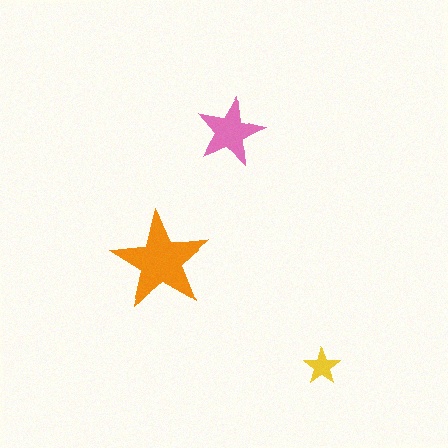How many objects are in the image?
There are 3 objects in the image.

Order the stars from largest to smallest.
the orange one, the pink one, the yellow one.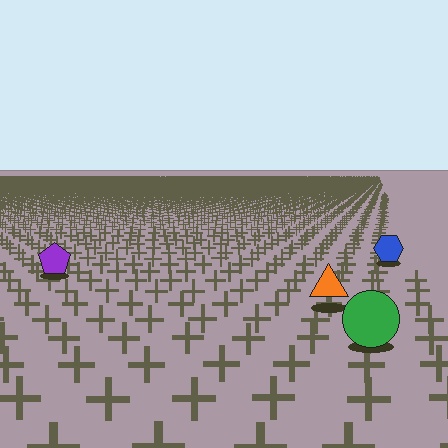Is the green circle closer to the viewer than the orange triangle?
Yes. The green circle is closer — you can tell from the texture gradient: the ground texture is coarser near it.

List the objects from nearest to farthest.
From nearest to farthest: the green circle, the orange triangle, the purple pentagon, the blue hexagon.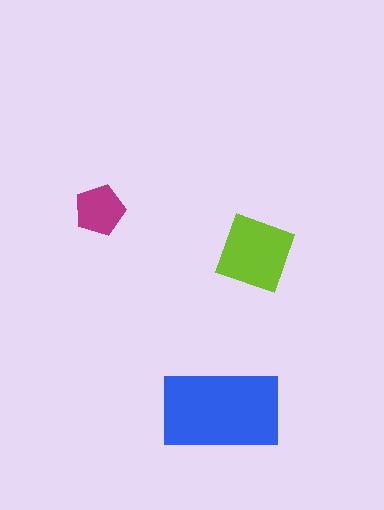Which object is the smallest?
The magenta pentagon.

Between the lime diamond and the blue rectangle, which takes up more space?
The blue rectangle.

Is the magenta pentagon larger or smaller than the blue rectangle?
Smaller.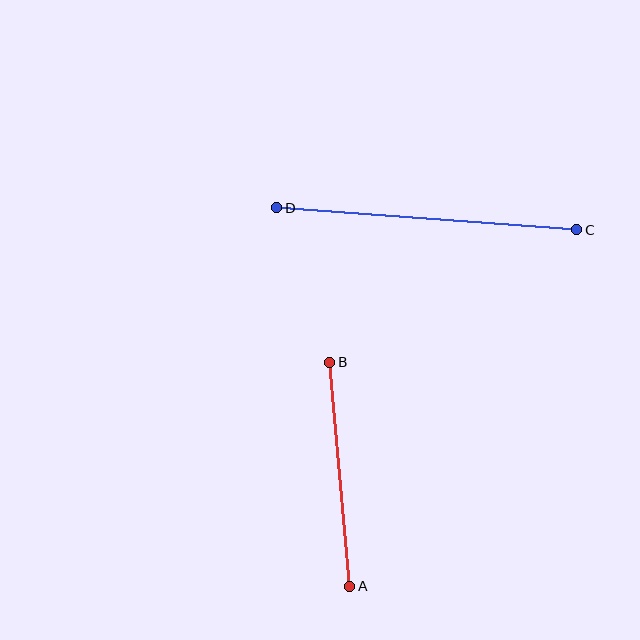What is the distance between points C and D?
The distance is approximately 300 pixels.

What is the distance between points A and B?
The distance is approximately 225 pixels.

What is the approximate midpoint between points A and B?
The midpoint is at approximately (340, 474) pixels.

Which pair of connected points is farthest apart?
Points C and D are farthest apart.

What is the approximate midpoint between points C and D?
The midpoint is at approximately (427, 219) pixels.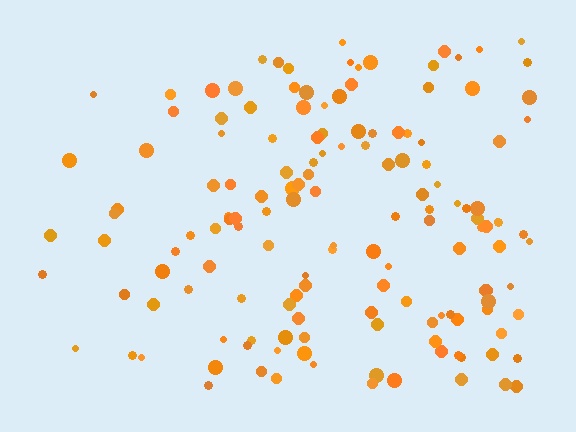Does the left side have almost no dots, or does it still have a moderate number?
Still a moderate number, just noticeably fewer than the right.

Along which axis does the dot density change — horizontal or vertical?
Horizontal.